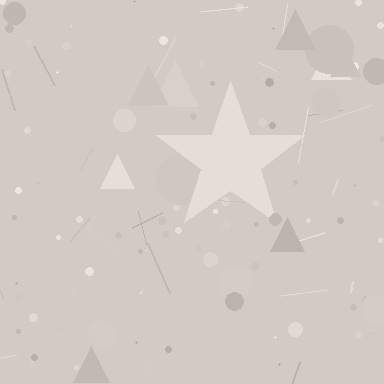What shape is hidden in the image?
A star is hidden in the image.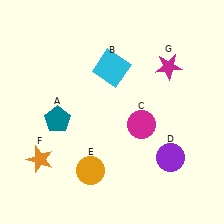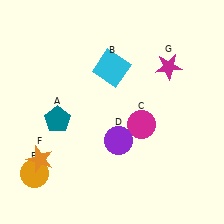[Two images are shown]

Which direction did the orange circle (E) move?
The orange circle (E) moved left.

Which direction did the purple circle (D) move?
The purple circle (D) moved left.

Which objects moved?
The objects that moved are: the purple circle (D), the orange circle (E).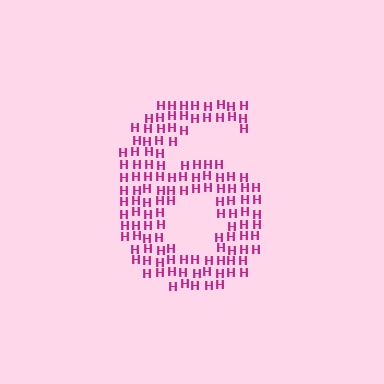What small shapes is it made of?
It is made of small letter H's.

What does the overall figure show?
The overall figure shows the digit 6.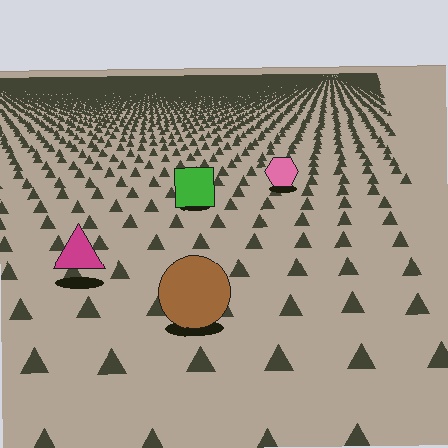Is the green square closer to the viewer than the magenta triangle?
No. The magenta triangle is closer — you can tell from the texture gradient: the ground texture is coarser near it.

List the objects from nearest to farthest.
From nearest to farthest: the brown circle, the magenta triangle, the green square, the pink hexagon.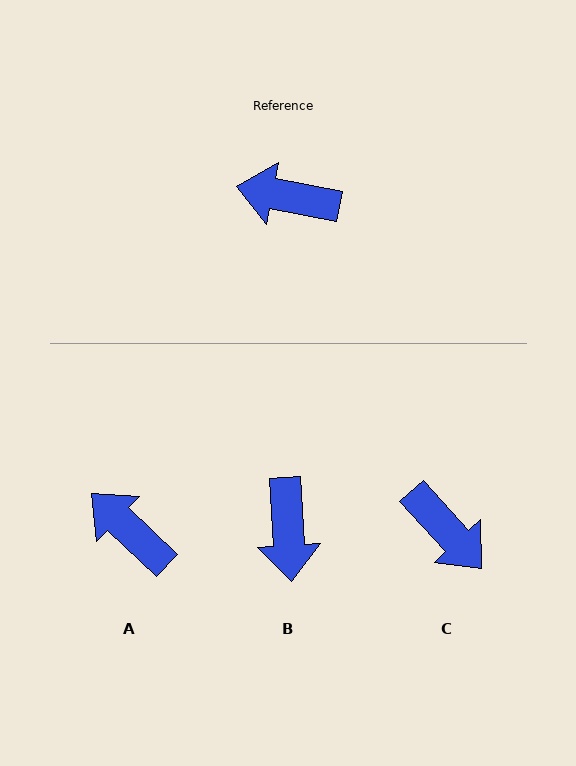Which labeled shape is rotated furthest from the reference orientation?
C, about 143 degrees away.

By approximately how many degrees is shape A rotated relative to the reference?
Approximately 33 degrees clockwise.